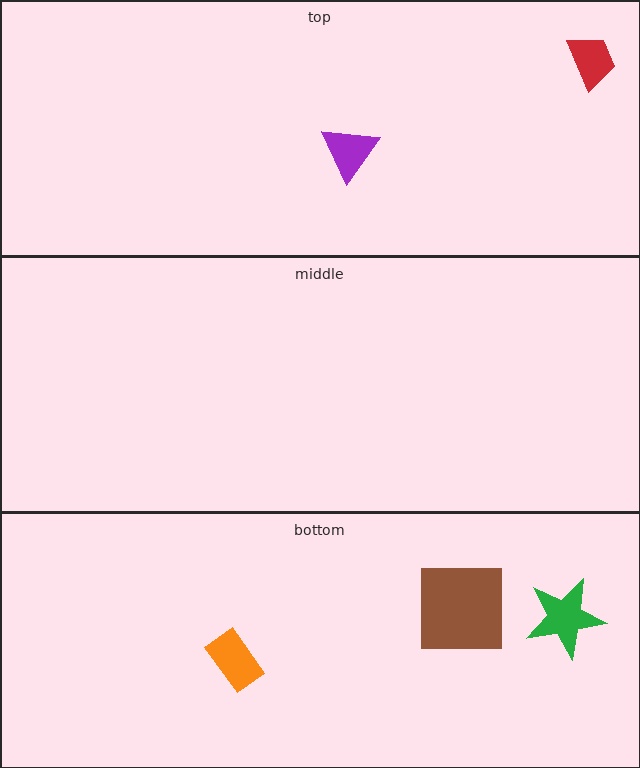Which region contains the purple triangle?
The top region.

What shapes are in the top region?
The red trapezoid, the purple triangle.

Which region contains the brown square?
The bottom region.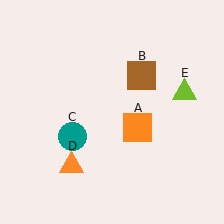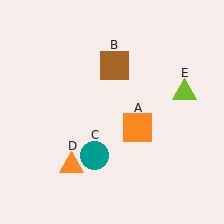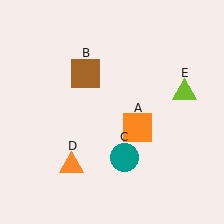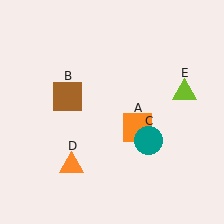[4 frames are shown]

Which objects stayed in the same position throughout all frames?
Orange square (object A) and orange triangle (object D) and lime triangle (object E) remained stationary.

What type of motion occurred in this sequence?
The brown square (object B), teal circle (object C) rotated counterclockwise around the center of the scene.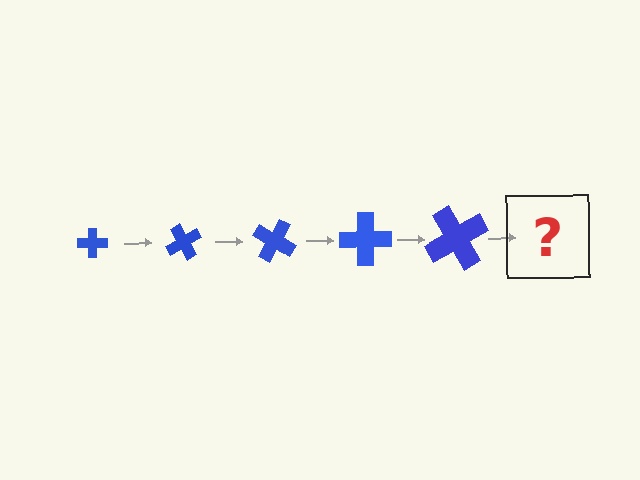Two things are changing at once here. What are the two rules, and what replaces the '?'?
The two rules are that the cross grows larger each step and it rotates 60 degrees each step. The '?' should be a cross, larger than the previous one and rotated 300 degrees from the start.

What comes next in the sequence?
The next element should be a cross, larger than the previous one and rotated 300 degrees from the start.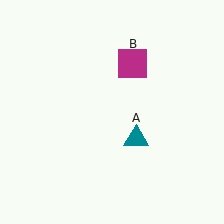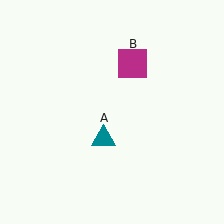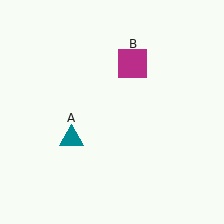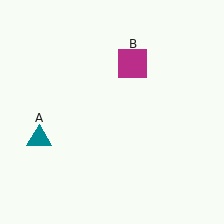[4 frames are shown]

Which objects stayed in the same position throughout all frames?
Magenta square (object B) remained stationary.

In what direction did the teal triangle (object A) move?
The teal triangle (object A) moved left.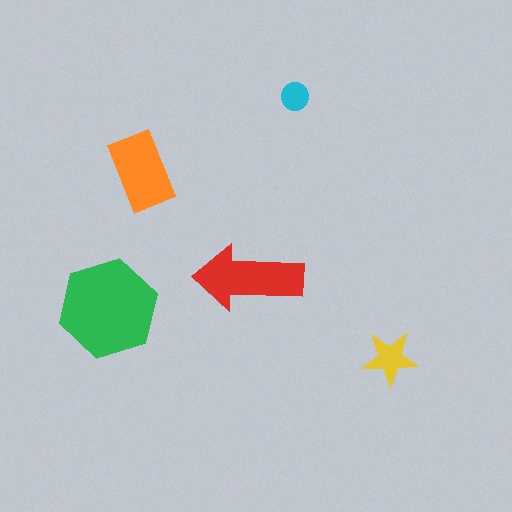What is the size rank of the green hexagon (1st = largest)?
1st.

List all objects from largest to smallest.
The green hexagon, the red arrow, the orange rectangle, the yellow star, the cyan circle.